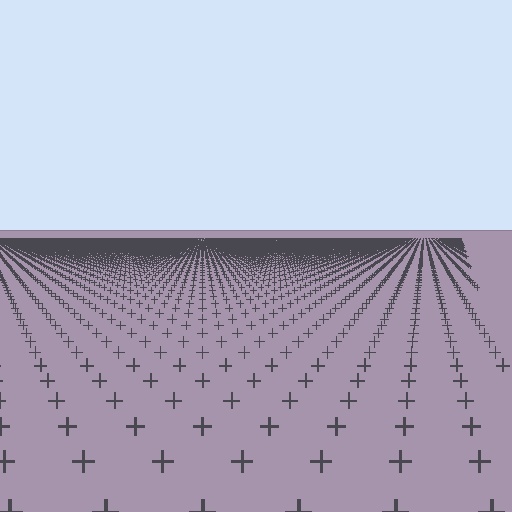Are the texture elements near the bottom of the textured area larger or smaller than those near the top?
Larger. Near the bottom, elements are closer to the viewer and appear at a bigger on-screen size.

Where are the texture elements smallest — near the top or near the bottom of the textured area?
Near the top.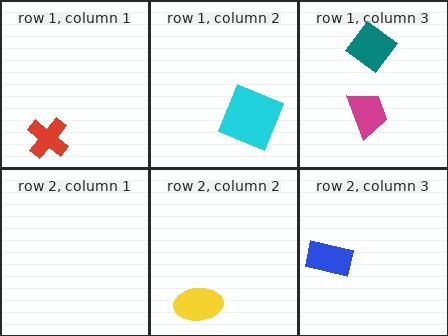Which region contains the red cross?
The row 1, column 1 region.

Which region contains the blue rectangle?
The row 2, column 3 region.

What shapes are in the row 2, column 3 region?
The blue rectangle.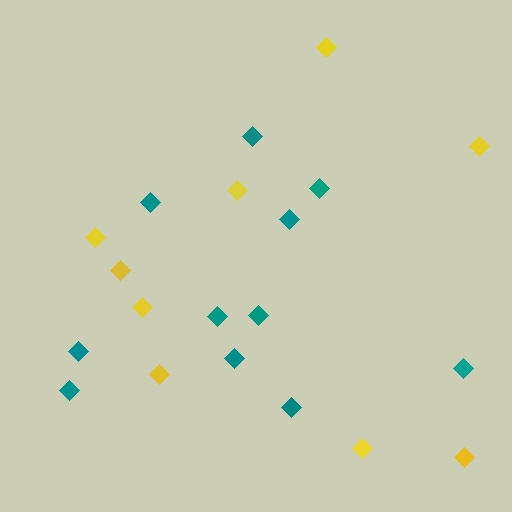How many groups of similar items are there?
There are 2 groups: one group of yellow diamonds (9) and one group of teal diamonds (11).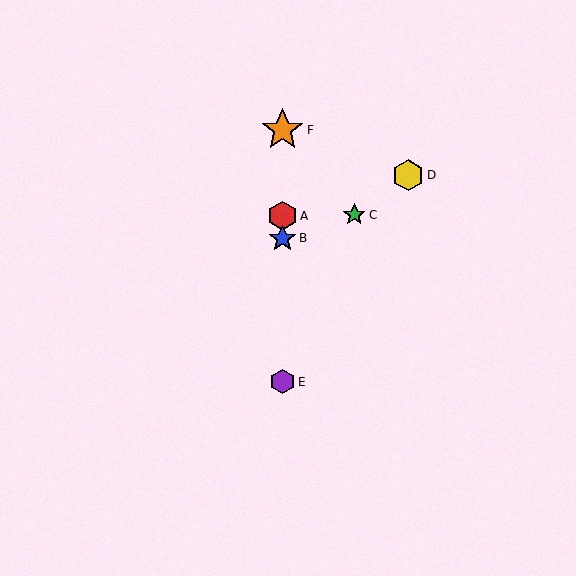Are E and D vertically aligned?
No, E is at x≈282 and D is at x≈408.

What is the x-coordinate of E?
Object E is at x≈282.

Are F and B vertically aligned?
Yes, both are at x≈282.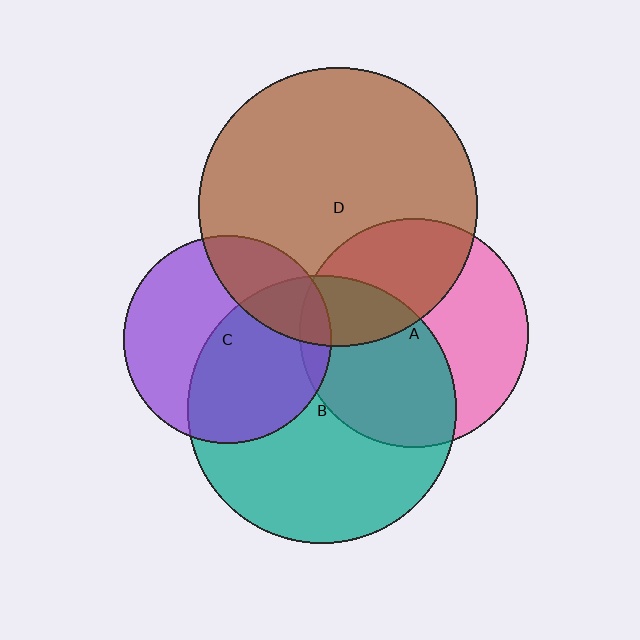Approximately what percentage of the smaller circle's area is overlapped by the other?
Approximately 50%.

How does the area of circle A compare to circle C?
Approximately 1.2 times.